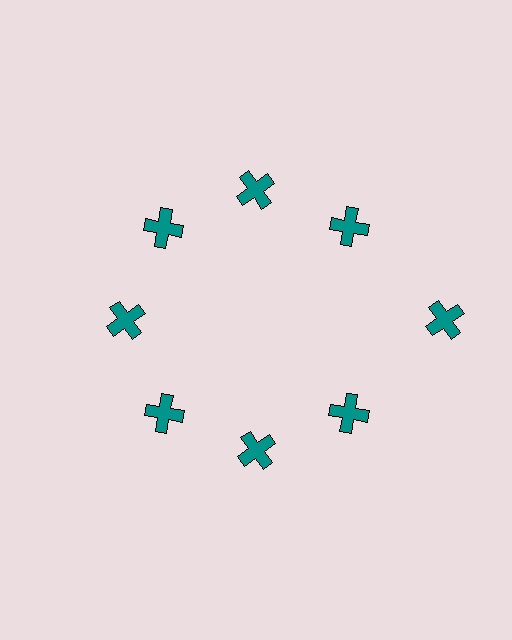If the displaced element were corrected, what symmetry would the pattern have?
It would have 8-fold rotational symmetry — the pattern would map onto itself every 45 degrees.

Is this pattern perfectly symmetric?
No. The 8 teal crosses are arranged in a ring, but one element near the 3 o'clock position is pushed outward from the center, breaking the 8-fold rotational symmetry.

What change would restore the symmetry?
The symmetry would be restored by moving it inward, back onto the ring so that all 8 crosses sit at equal angles and equal distance from the center.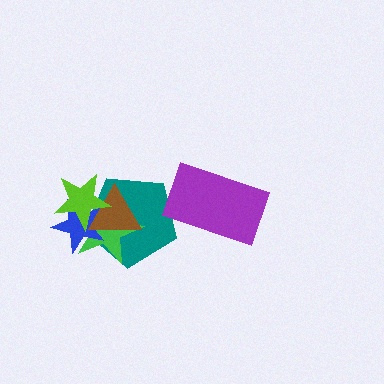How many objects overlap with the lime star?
4 objects overlap with the lime star.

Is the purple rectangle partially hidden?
No, no other shape covers it.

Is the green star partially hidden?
Yes, it is partially covered by another shape.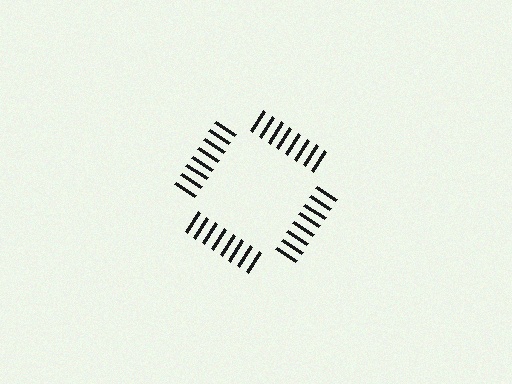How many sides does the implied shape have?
4 sides — the line-ends trace a square.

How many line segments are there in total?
32 — 8 along each of the 4 edges.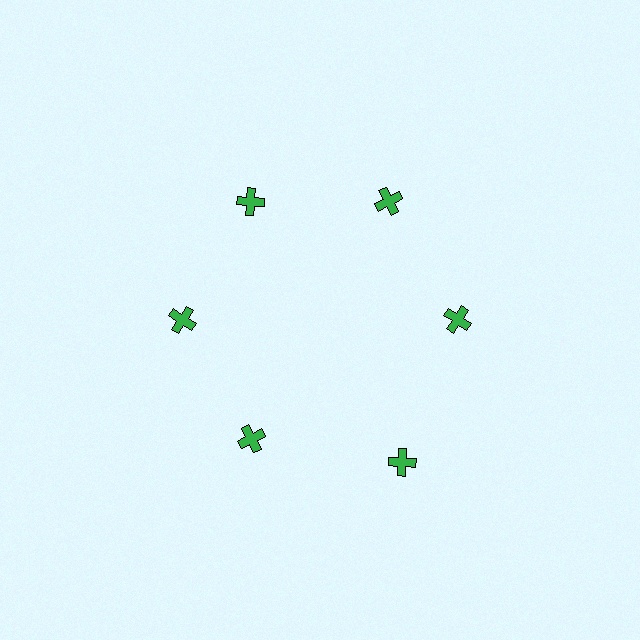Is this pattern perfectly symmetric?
No. The 6 green crosses are arranged in a ring, but one element near the 5 o'clock position is pushed outward from the center, breaking the 6-fold rotational symmetry.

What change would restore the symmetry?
The symmetry would be restored by moving it inward, back onto the ring so that all 6 crosses sit at equal angles and equal distance from the center.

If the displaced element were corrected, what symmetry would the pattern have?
It would have 6-fold rotational symmetry — the pattern would map onto itself every 60 degrees.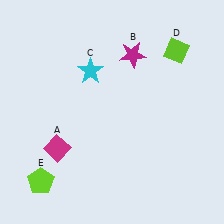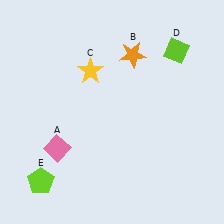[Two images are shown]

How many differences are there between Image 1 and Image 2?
There are 3 differences between the two images.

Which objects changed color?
A changed from magenta to pink. B changed from magenta to orange. C changed from cyan to yellow.